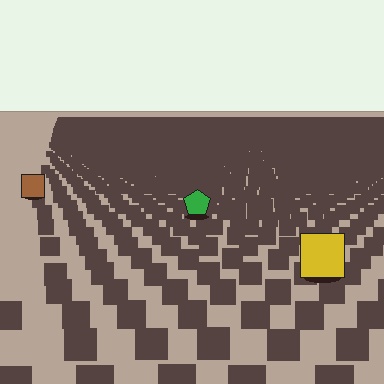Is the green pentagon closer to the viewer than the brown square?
Yes. The green pentagon is closer — you can tell from the texture gradient: the ground texture is coarser near it.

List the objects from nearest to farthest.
From nearest to farthest: the yellow square, the green pentagon, the brown square.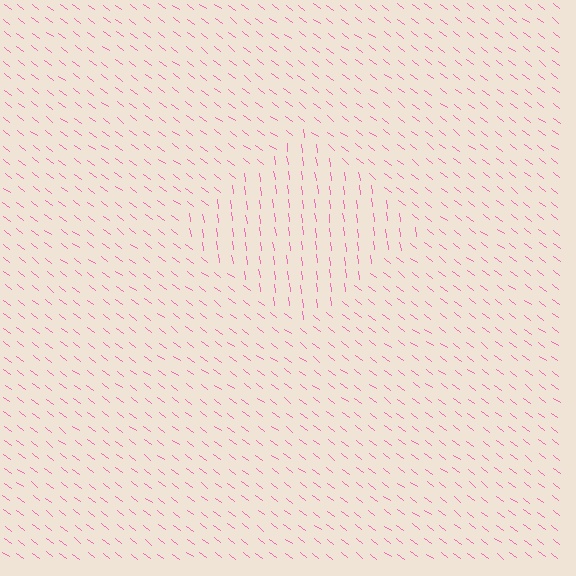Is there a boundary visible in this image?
Yes, there is a texture boundary formed by a change in line orientation.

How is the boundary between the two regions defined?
The boundary is defined purely by a change in line orientation (approximately 45 degrees difference). All lines are the same color and thickness.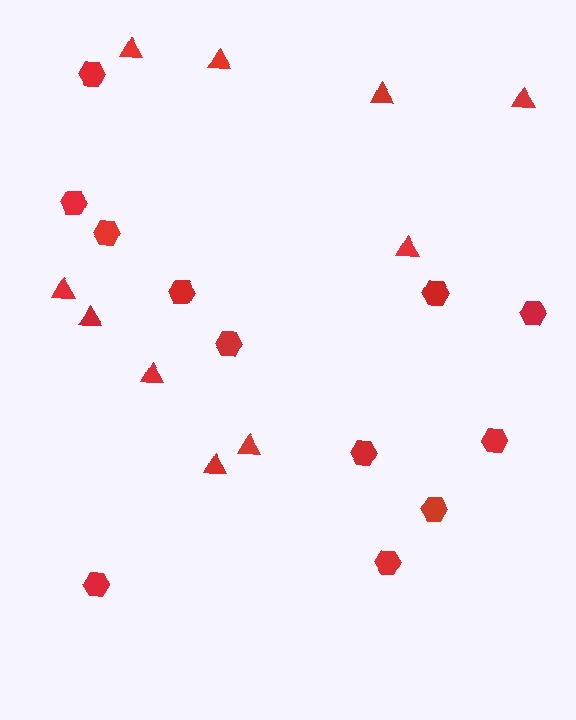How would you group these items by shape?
There are 2 groups: one group of hexagons (12) and one group of triangles (10).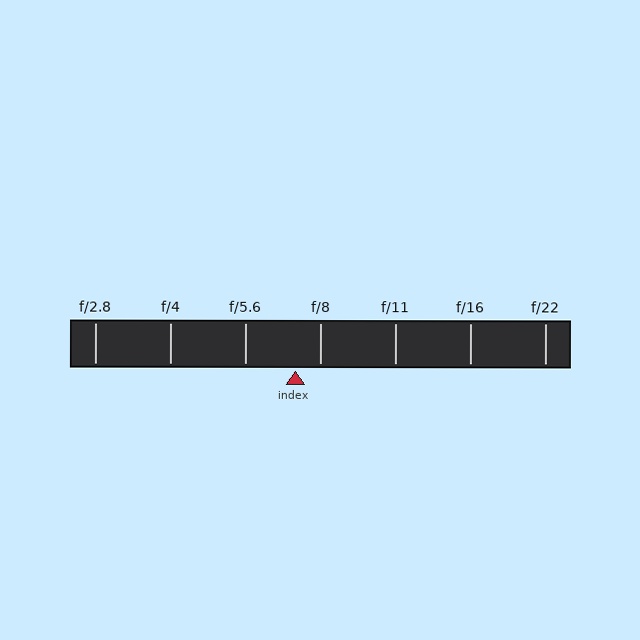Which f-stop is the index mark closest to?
The index mark is closest to f/8.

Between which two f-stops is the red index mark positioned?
The index mark is between f/5.6 and f/8.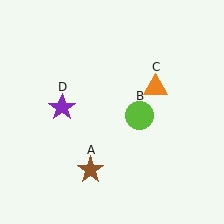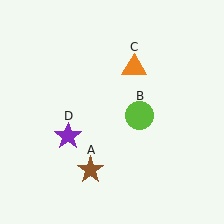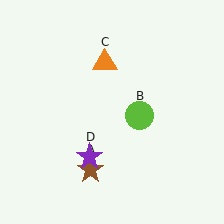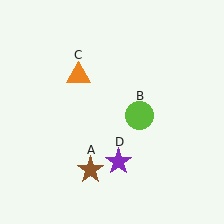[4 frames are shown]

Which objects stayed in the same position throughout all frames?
Brown star (object A) and lime circle (object B) remained stationary.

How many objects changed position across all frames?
2 objects changed position: orange triangle (object C), purple star (object D).